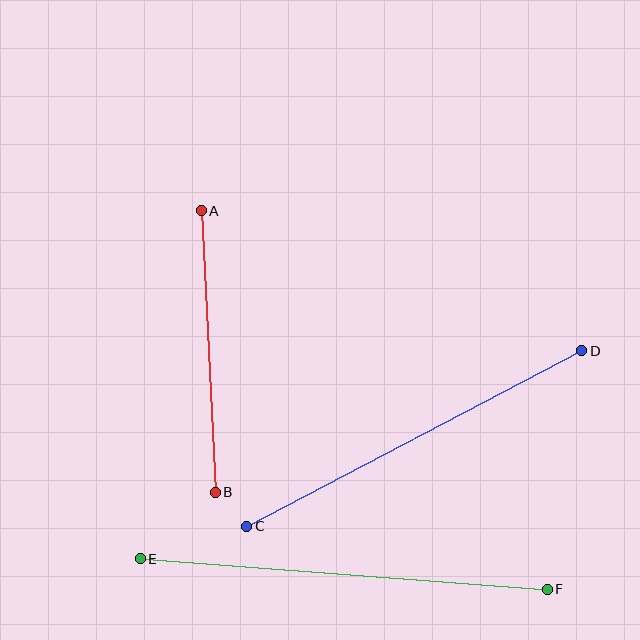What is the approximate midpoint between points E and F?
The midpoint is at approximately (344, 574) pixels.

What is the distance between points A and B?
The distance is approximately 282 pixels.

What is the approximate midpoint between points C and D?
The midpoint is at approximately (414, 438) pixels.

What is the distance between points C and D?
The distance is approximately 378 pixels.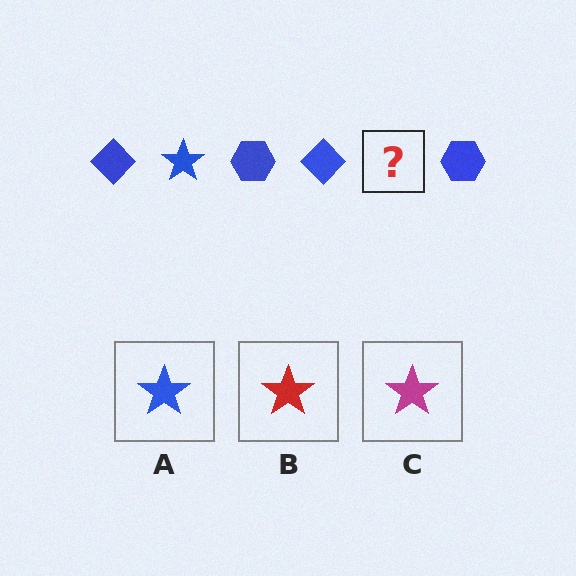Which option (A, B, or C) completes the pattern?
A.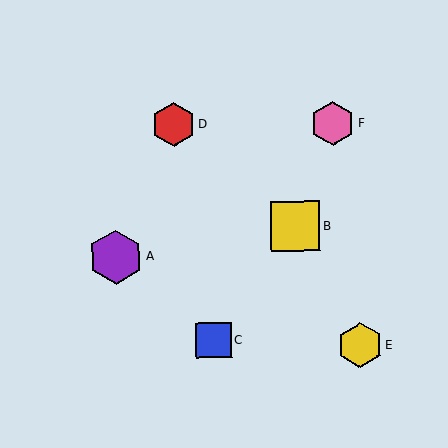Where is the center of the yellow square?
The center of the yellow square is at (295, 226).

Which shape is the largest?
The purple hexagon (labeled A) is the largest.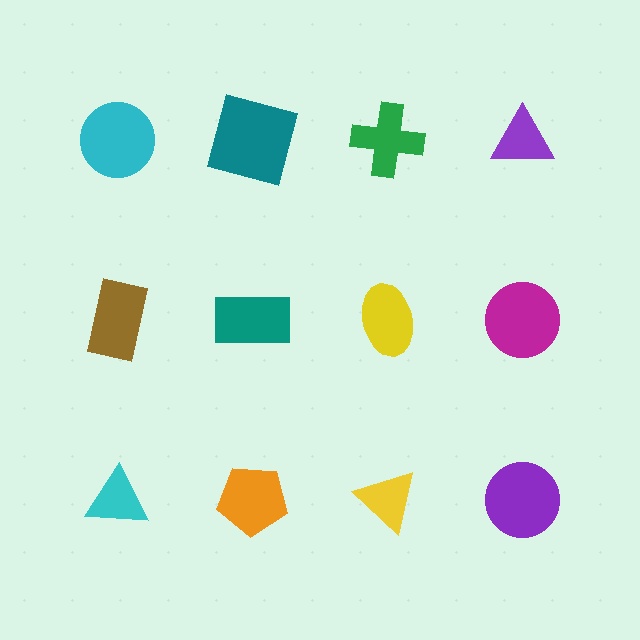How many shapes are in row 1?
4 shapes.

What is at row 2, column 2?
A teal rectangle.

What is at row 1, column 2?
A teal square.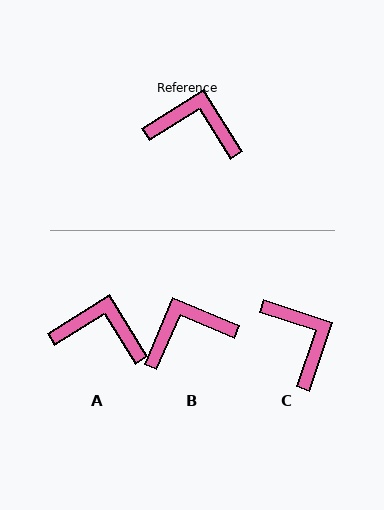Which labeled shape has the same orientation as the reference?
A.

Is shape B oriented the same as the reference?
No, it is off by about 35 degrees.